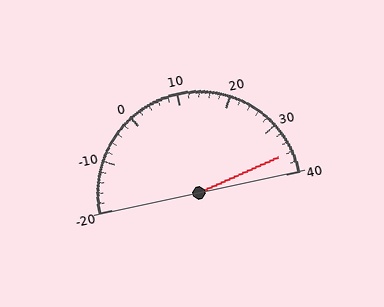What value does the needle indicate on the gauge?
The needle indicates approximately 36.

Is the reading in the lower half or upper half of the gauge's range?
The reading is in the upper half of the range (-20 to 40).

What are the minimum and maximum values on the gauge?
The gauge ranges from -20 to 40.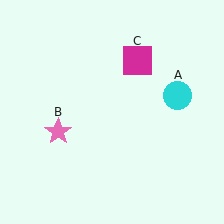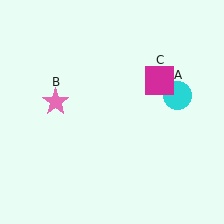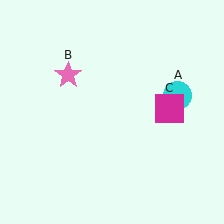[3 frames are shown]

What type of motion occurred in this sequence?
The pink star (object B), magenta square (object C) rotated clockwise around the center of the scene.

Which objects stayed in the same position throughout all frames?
Cyan circle (object A) remained stationary.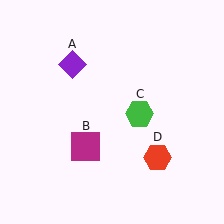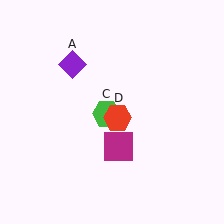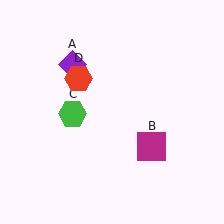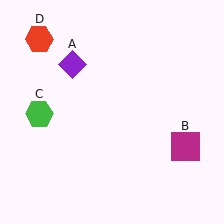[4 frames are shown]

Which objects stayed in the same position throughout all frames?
Purple diamond (object A) remained stationary.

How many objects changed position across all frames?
3 objects changed position: magenta square (object B), green hexagon (object C), red hexagon (object D).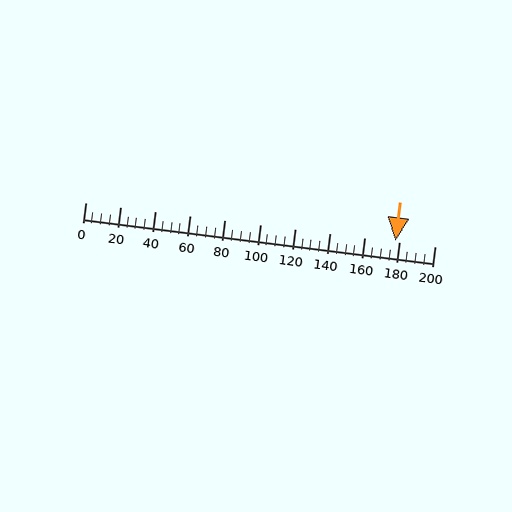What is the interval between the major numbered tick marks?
The major tick marks are spaced 20 units apart.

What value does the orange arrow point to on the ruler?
The orange arrow points to approximately 178.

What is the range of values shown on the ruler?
The ruler shows values from 0 to 200.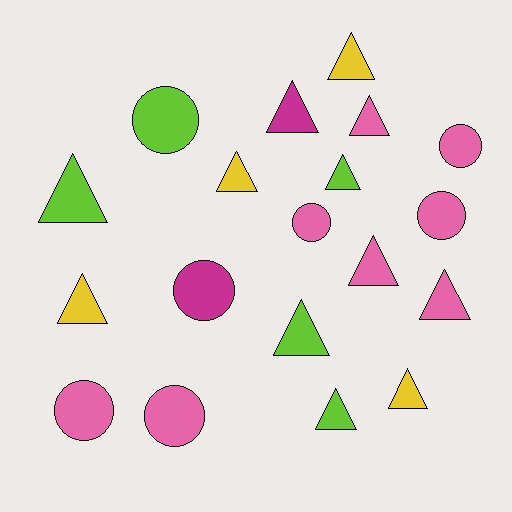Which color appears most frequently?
Pink, with 8 objects.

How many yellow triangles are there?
There are 4 yellow triangles.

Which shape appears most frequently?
Triangle, with 12 objects.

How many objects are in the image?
There are 19 objects.